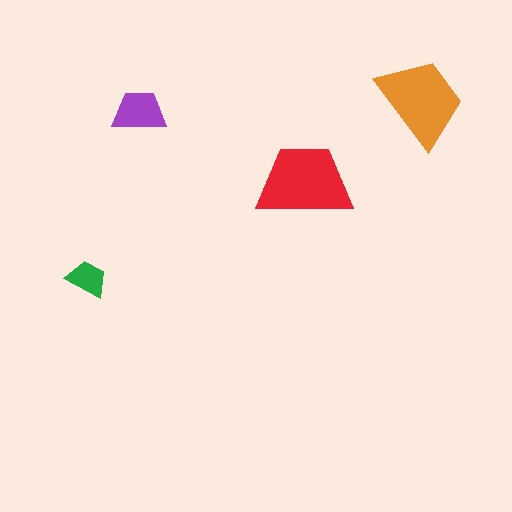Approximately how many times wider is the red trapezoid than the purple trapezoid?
About 2 times wider.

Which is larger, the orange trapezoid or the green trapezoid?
The orange one.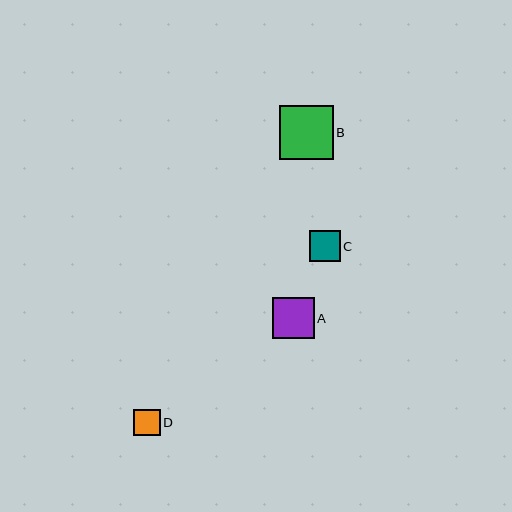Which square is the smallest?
Square D is the smallest with a size of approximately 27 pixels.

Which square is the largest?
Square B is the largest with a size of approximately 54 pixels.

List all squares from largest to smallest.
From largest to smallest: B, A, C, D.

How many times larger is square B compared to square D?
Square B is approximately 2.0 times the size of square D.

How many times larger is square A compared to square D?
Square A is approximately 1.6 times the size of square D.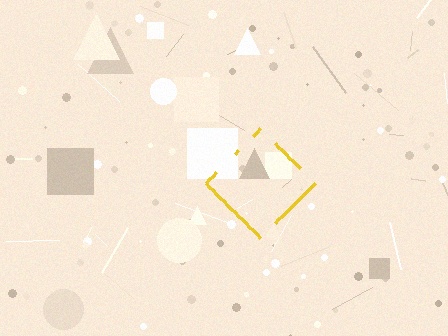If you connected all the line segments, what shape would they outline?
They would outline a diamond.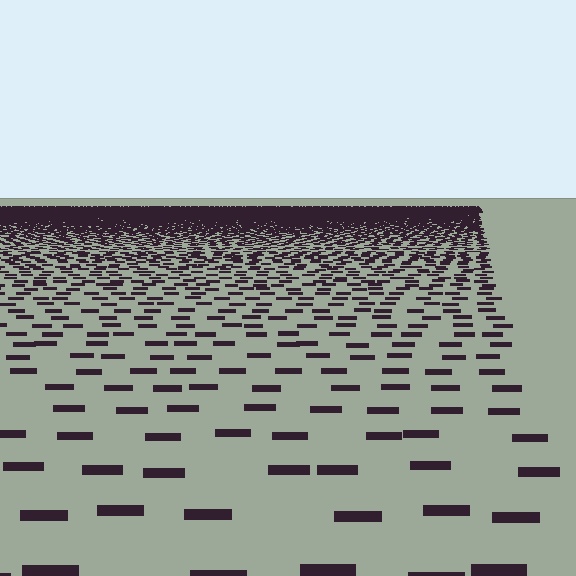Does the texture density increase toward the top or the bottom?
Density increases toward the top.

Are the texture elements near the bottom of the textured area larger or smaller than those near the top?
Larger. Near the bottom, elements are closer to the viewer and appear at a bigger on-screen size.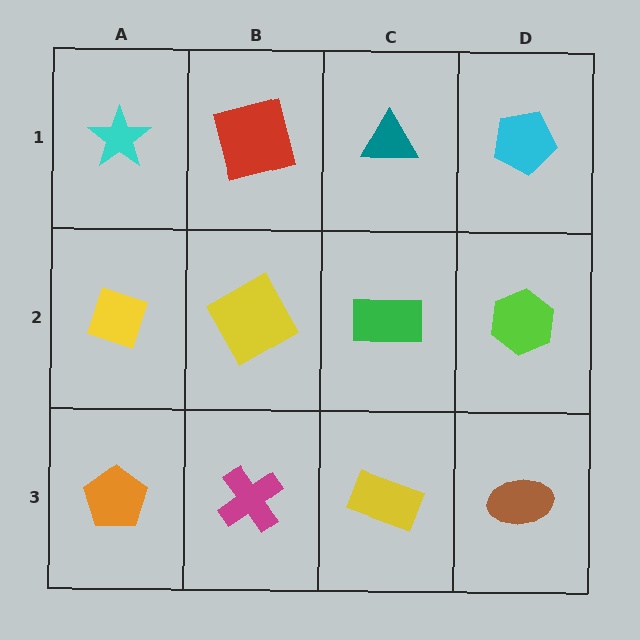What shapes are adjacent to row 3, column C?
A green rectangle (row 2, column C), a magenta cross (row 3, column B), a brown ellipse (row 3, column D).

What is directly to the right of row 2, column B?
A green rectangle.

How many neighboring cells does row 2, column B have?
4.